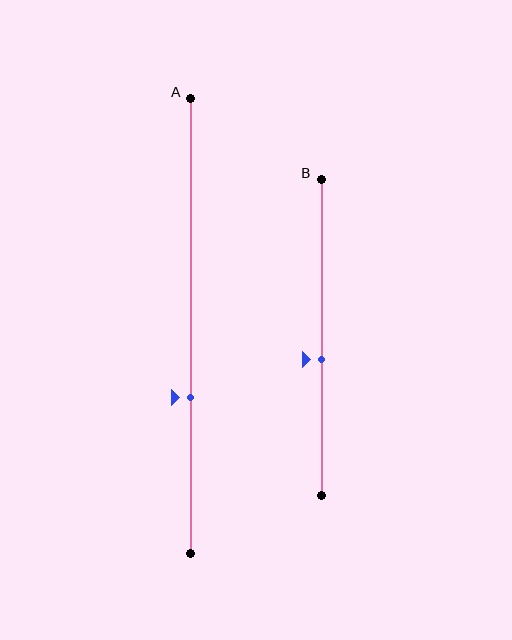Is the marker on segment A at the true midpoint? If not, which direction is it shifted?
No, the marker on segment A is shifted downward by about 16% of the segment length.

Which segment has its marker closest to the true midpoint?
Segment B has its marker closest to the true midpoint.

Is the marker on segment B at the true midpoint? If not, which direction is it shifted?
No, the marker on segment B is shifted downward by about 7% of the segment length.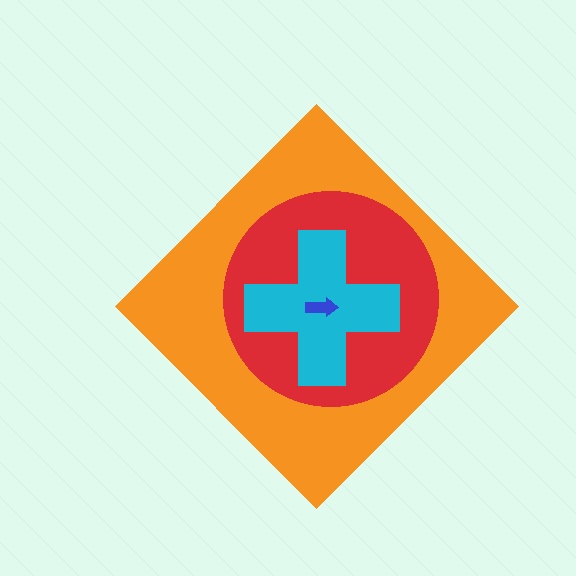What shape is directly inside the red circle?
The cyan cross.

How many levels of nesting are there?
4.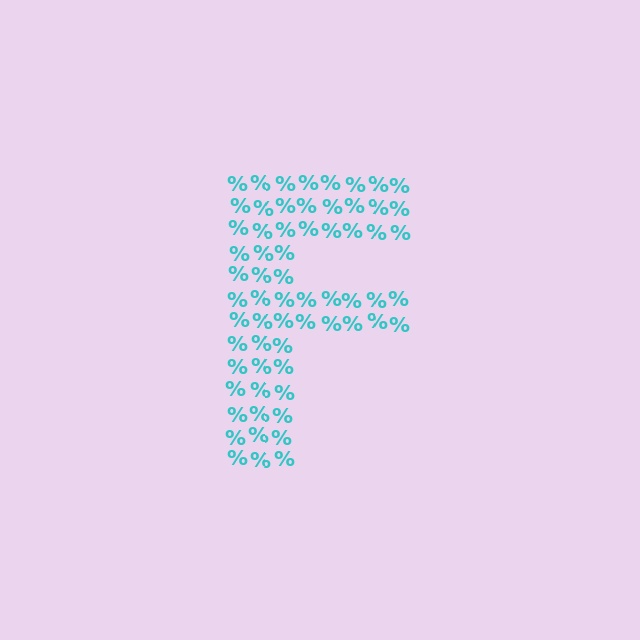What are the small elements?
The small elements are percent signs.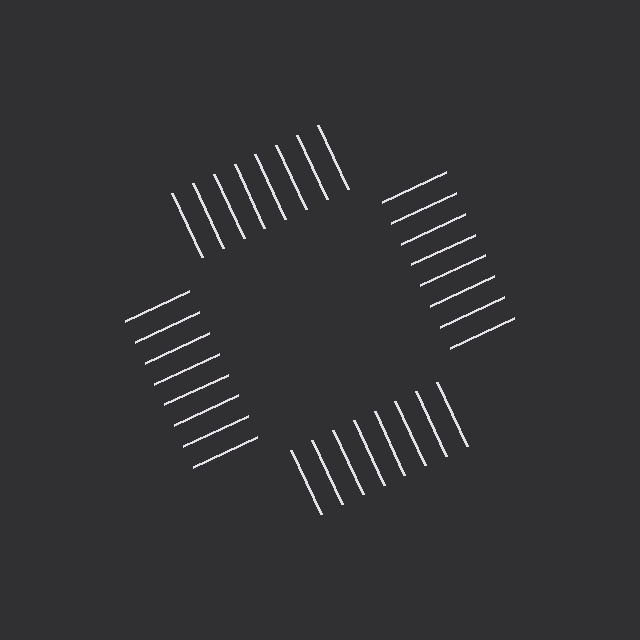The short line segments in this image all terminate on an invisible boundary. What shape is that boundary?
An illusory square — the line segments terminate on its edges but no continuous stroke is drawn.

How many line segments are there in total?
32 — 8 along each of the 4 edges.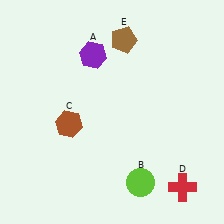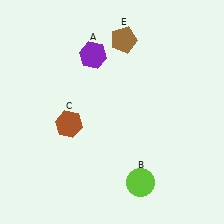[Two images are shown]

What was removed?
The red cross (D) was removed in Image 2.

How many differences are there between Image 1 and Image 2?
There is 1 difference between the two images.